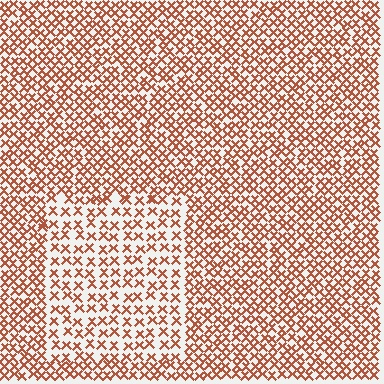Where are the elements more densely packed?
The elements are more densely packed outside the rectangle boundary.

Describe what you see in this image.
The image contains small brown elements arranged at two different densities. A rectangle-shaped region is visible where the elements are less densely packed than the surrounding area.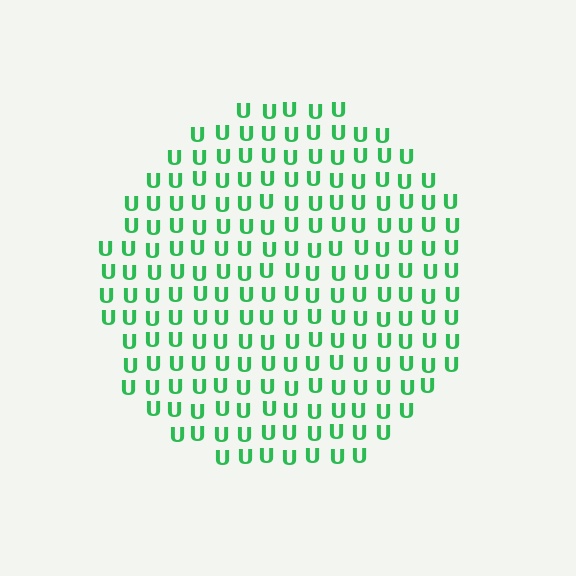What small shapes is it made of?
It is made of small letter U's.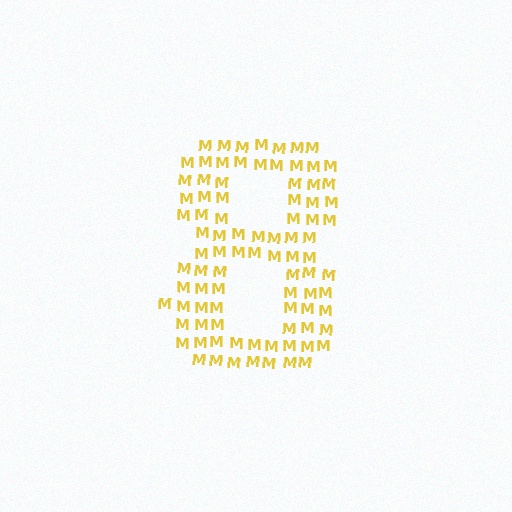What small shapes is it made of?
It is made of small letter M's.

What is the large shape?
The large shape is the digit 8.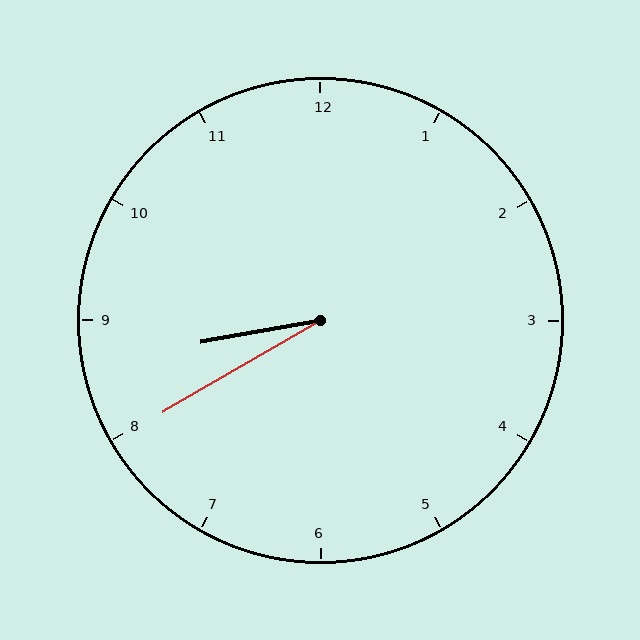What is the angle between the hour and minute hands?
Approximately 20 degrees.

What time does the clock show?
8:40.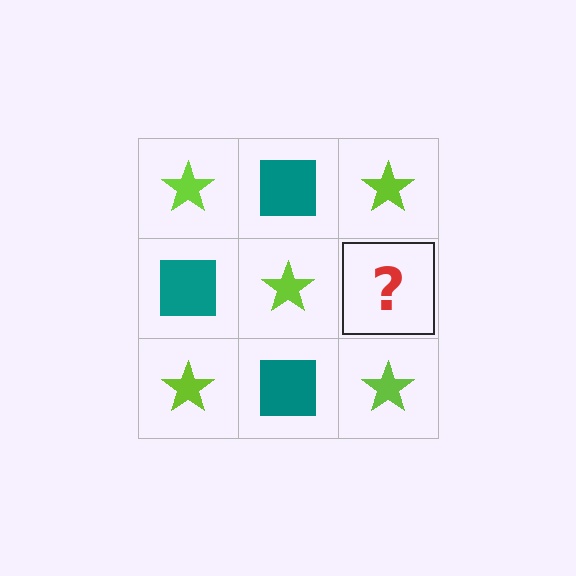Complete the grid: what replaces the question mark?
The question mark should be replaced with a teal square.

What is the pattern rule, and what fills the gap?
The rule is that it alternates lime star and teal square in a checkerboard pattern. The gap should be filled with a teal square.